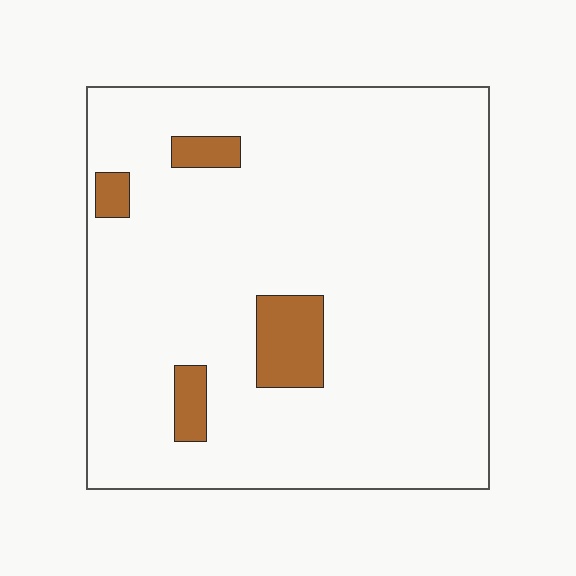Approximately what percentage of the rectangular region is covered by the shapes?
Approximately 10%.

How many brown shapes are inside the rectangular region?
4.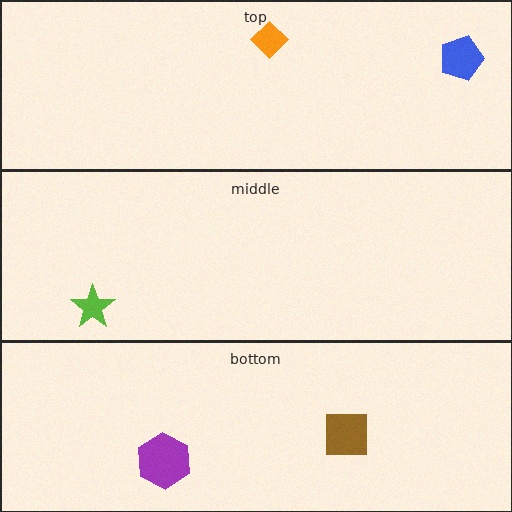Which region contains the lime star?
The middle region.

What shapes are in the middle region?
The lime star.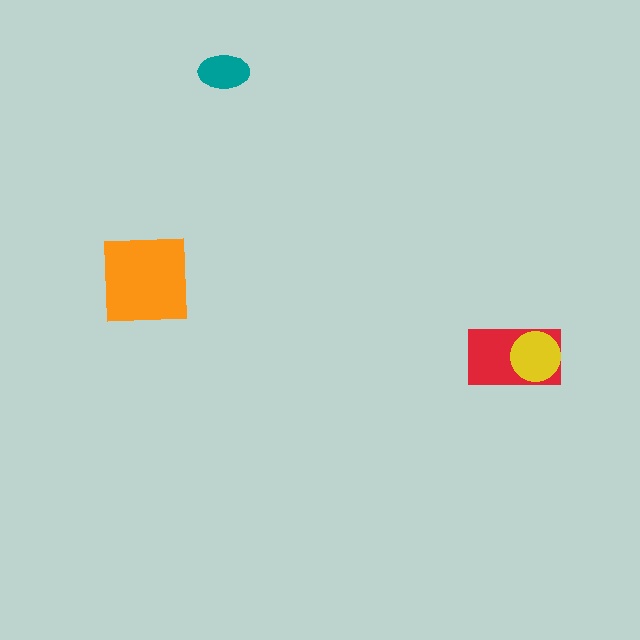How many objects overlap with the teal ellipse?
0 objects overlap with the teal ellipse.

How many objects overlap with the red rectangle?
1 object overlaps with the red rectangle.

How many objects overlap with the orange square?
0 objects overlap with the orange square.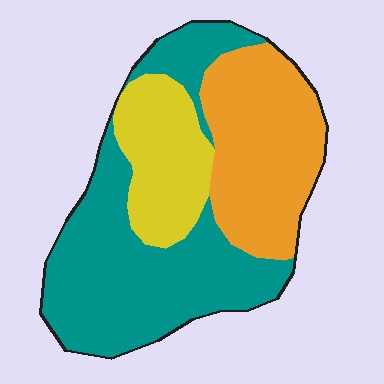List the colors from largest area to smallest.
From largest to smallest: teal, orange, yellow.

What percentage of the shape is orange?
Orange takes up between a quarter and a half of the shape.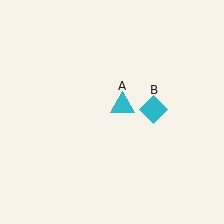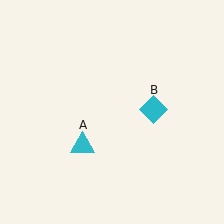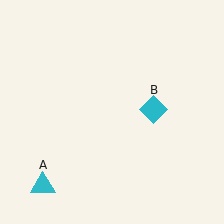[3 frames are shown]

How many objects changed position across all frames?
1 object changed position: cyan triangle (object A).